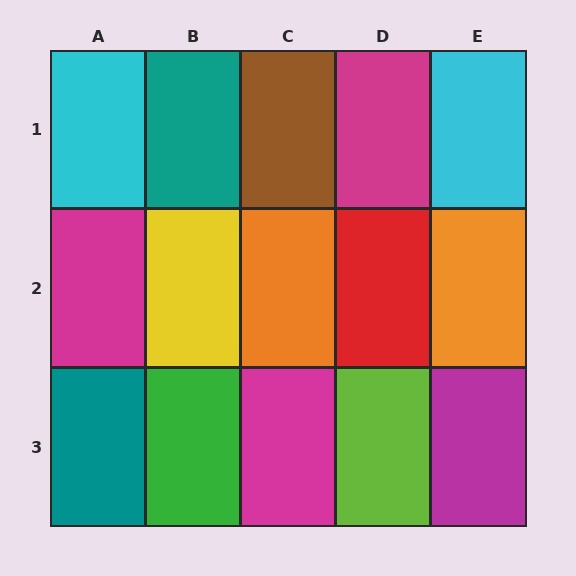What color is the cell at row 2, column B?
Yellow.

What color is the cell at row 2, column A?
Magenta.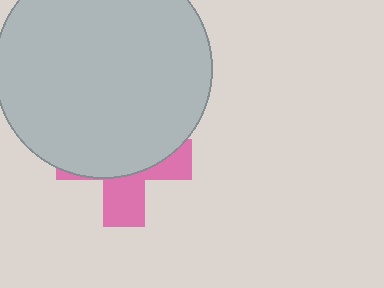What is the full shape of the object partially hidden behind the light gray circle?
The partially hidden object is a pink cross.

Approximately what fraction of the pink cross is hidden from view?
Roughly 64% of the pink cross is hidden behind the light gray circle.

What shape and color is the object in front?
The object in front is a light gray circle.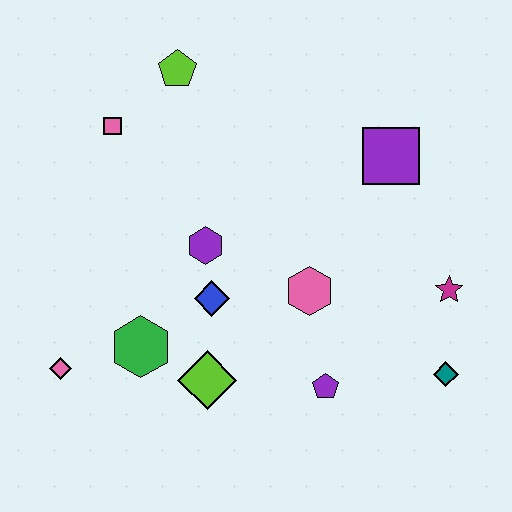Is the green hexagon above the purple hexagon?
No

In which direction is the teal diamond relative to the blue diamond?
The teal diamond is to the right of the blue diamond.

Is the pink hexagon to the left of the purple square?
Yes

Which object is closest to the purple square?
The magenta star is closest to the purple square.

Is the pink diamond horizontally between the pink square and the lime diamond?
No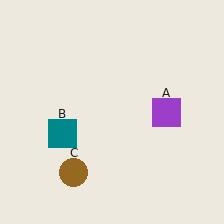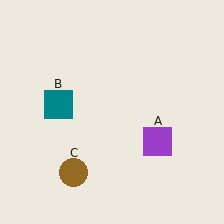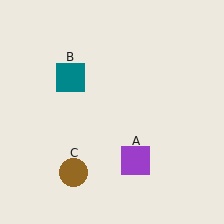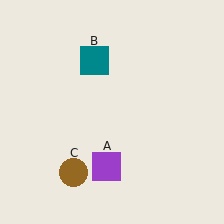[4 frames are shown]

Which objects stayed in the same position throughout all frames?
Brown circle (object C) remained stationary.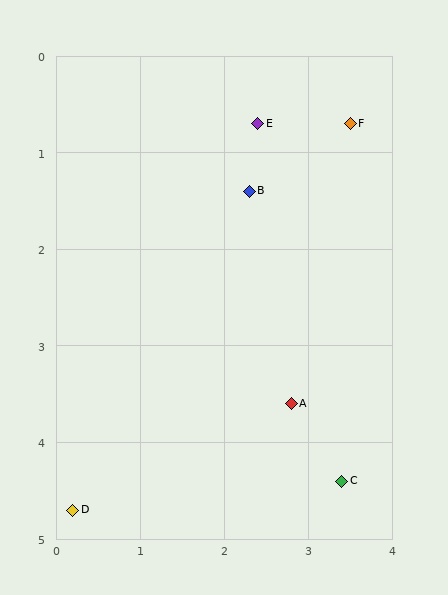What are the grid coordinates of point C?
Point C is at approximately (3.4, 4.4).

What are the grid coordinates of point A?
Point A is at approximately (2.8, 3.6).